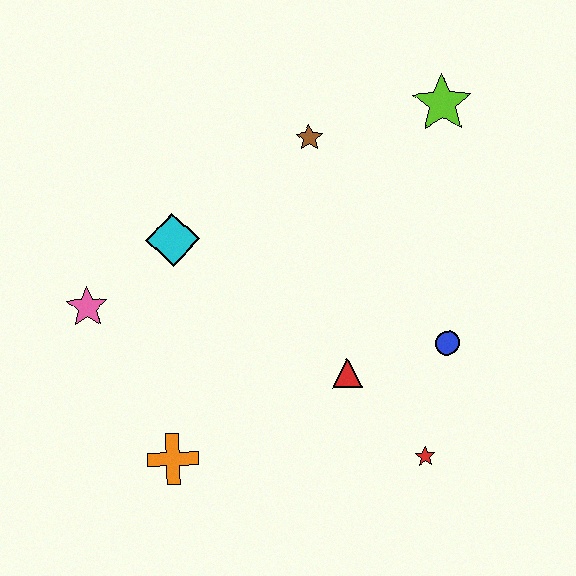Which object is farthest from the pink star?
The lime star is farthest from the pink star.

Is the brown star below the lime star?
Yes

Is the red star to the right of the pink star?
Yes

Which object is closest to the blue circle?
The red triangle is closest to the blue circle.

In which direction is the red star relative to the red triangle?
The red star is below the red triangle.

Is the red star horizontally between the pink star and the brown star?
No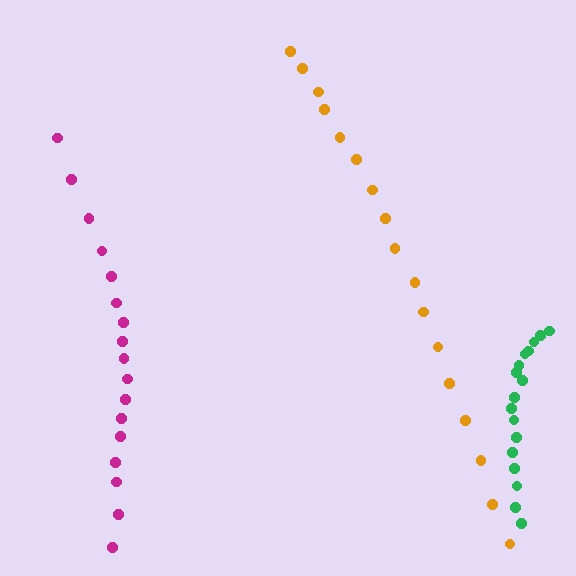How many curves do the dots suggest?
There are 3 distinct paths.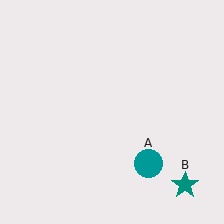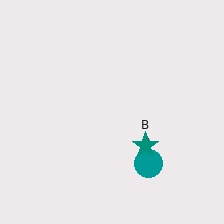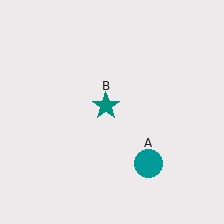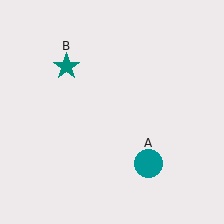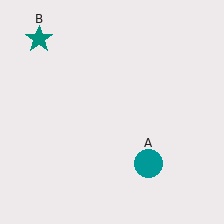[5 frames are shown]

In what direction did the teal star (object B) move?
The teal star (object B) moved up and to the left.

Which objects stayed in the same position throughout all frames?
Teal circle (object A) remained stationary.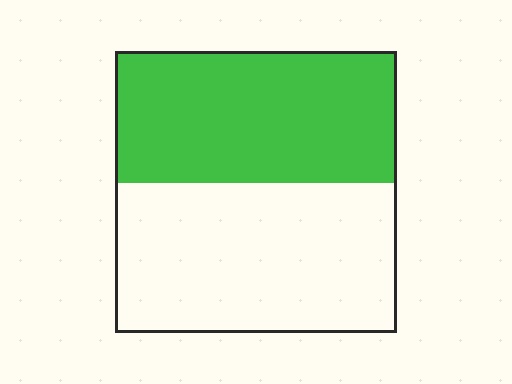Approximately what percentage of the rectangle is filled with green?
Approximately 45%.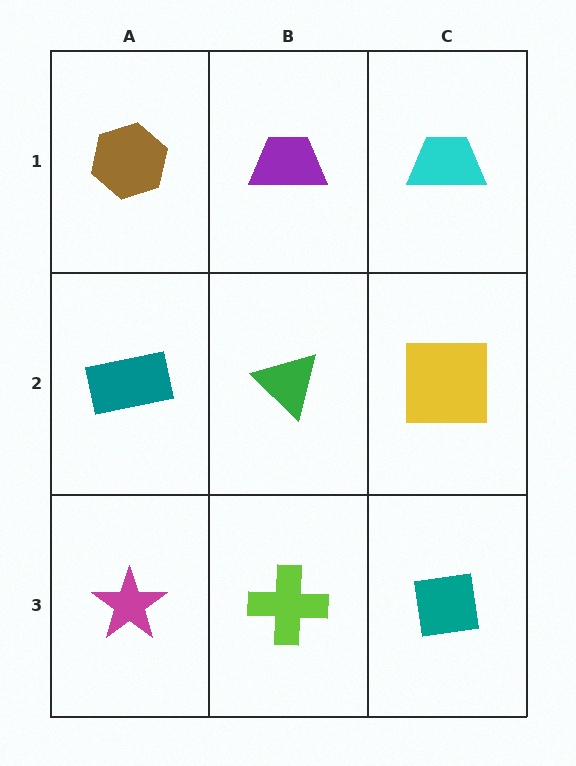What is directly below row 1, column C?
A yellow square.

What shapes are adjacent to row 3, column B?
A green triangle (row 2, column B), a magenta star (row 3, column A), a teal square (row 3, column C).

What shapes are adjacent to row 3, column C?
A yellow square (row 2, column C), a lime cross (row 3, column B).